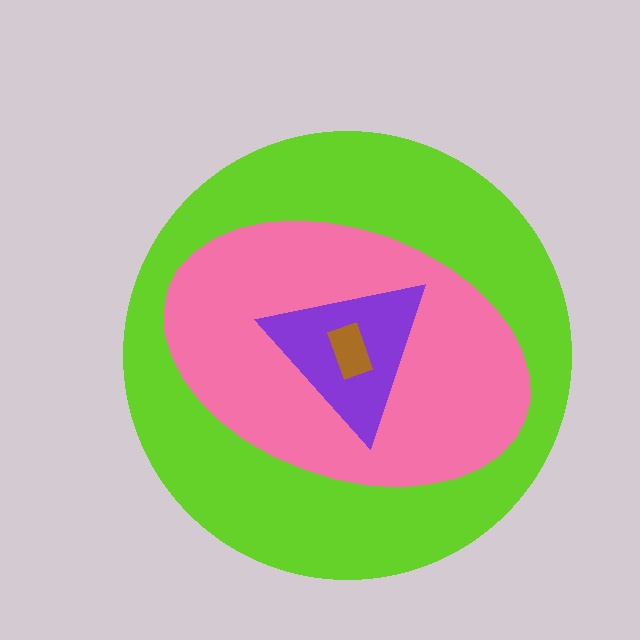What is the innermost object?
The brown rectangle.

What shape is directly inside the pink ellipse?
The purple triangle.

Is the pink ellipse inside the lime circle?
Yes.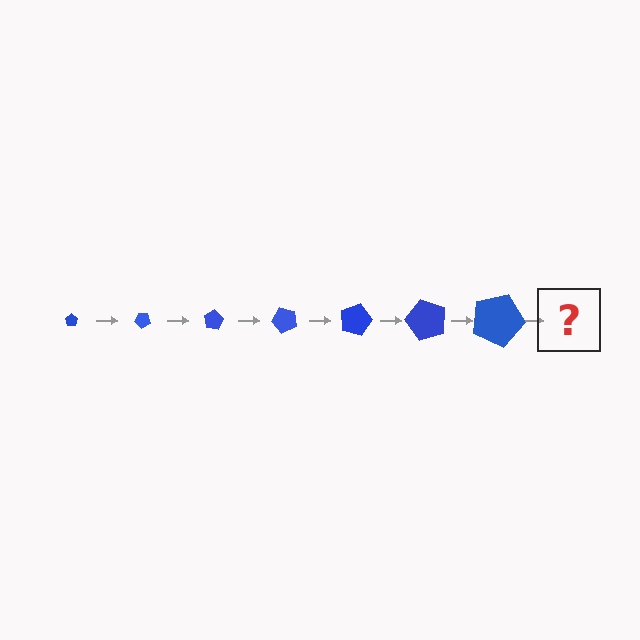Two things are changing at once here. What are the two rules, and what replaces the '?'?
The two rules are that the pentagon grows larger each step and it rotates 40 degrees each step. The '?' should be a pentagon, larger than the previous one and rotated 280 degrees from the start.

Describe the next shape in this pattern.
It should be a pentagon, larger than the previous one and rotated 280 degrees from the start.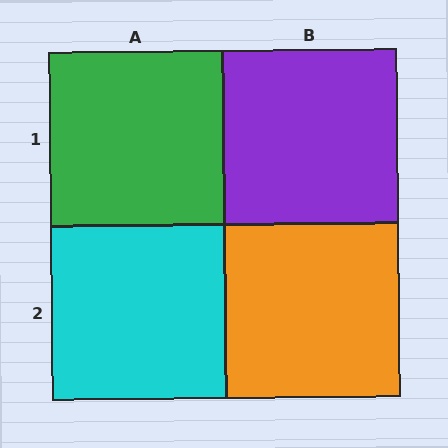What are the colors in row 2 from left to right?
Cyan, orange.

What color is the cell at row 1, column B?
Purple.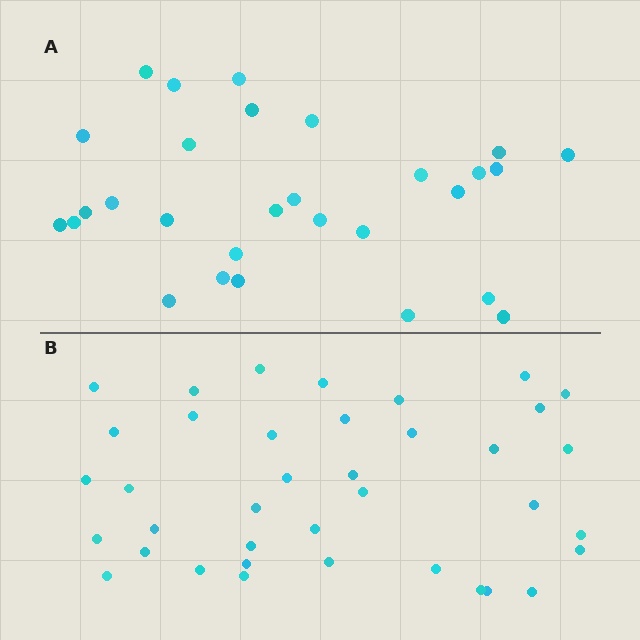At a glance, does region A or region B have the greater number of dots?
Region B (the bottom region) has more dots.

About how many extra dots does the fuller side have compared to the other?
Region B has roughly 8 or so more dots than region A.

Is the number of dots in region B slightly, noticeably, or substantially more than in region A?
Region B has noticeably more, but not dramatically so. The ratio is roughly 1.3 to 1.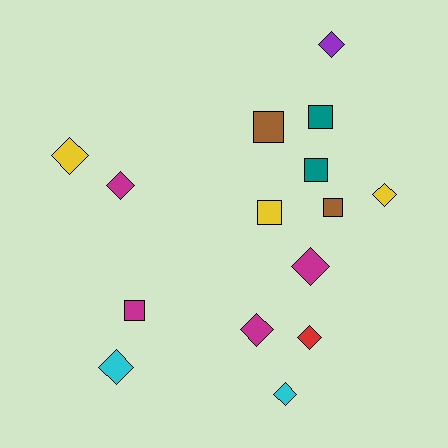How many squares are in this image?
There are 6 squares.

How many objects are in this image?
There are 15 objects.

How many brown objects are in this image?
There are 2 brown objects.